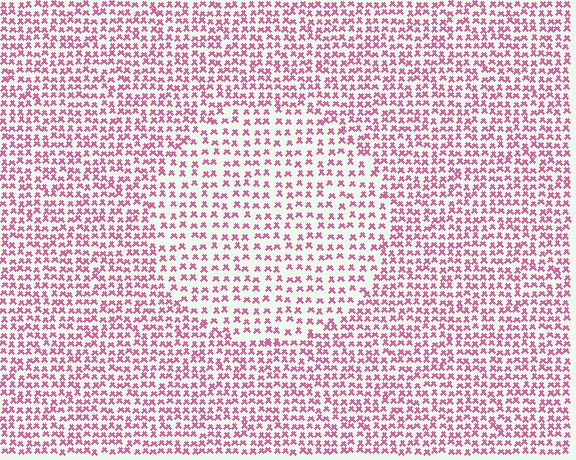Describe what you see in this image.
The image contains small pink elements arranged at two different densities. A circle-shaped region is visible where the elements are less densely packed than the surrounding area.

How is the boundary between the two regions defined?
The boundary is defined by a change in element density (approximately 1.6x ratio). All elements are the same color, size, and shape.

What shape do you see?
I see a circle.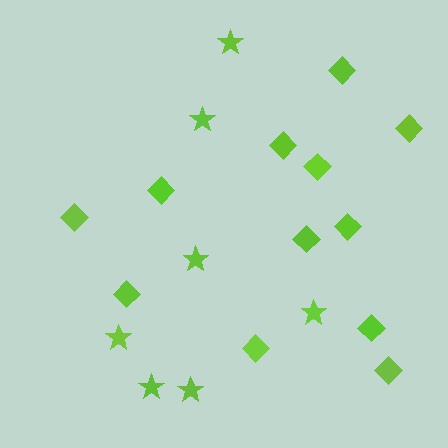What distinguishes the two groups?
There are 2 groups: one group of diamonds (12) and one group of stars (7).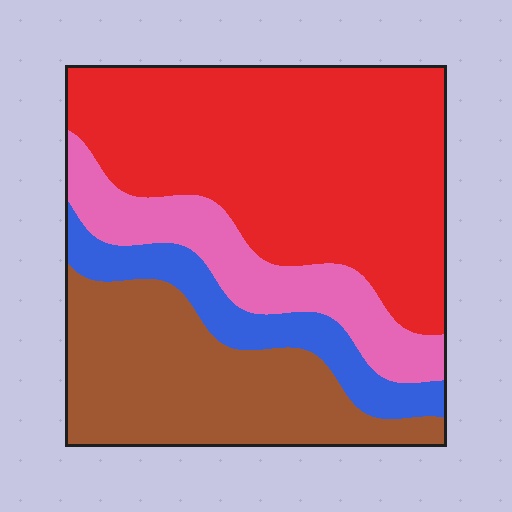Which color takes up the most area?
Red, at roughly 45%.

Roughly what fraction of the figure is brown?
Brown covers around 25% of the figure.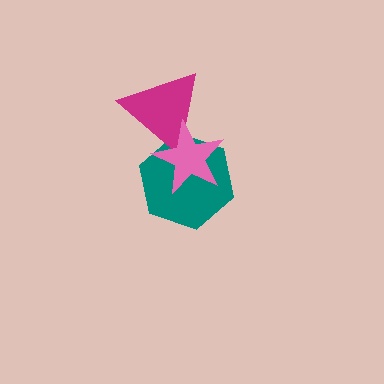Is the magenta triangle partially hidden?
Yes, it is partially covered by another shape.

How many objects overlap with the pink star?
2 objects overlap with the pink star.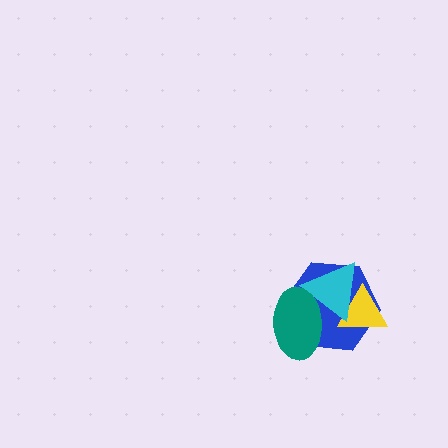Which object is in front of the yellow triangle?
The cyan triangle is in front of the yellow triangle.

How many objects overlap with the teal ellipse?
2 objects overlap with the teal ellipse.